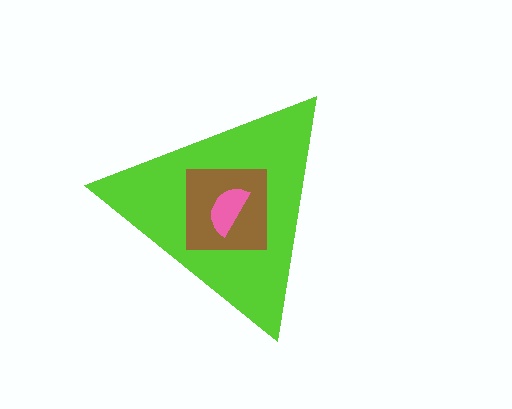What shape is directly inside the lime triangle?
The brown square.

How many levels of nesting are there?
3.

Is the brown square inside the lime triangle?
Yes.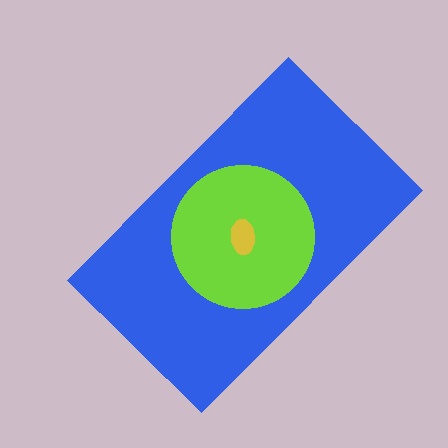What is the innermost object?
The yellow ellipse.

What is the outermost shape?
The blue rectangle.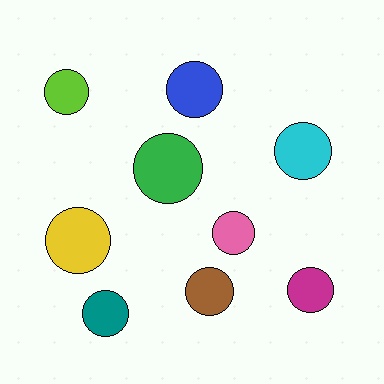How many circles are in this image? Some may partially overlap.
There are 9 circles.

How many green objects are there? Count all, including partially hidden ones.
There is 1 green object.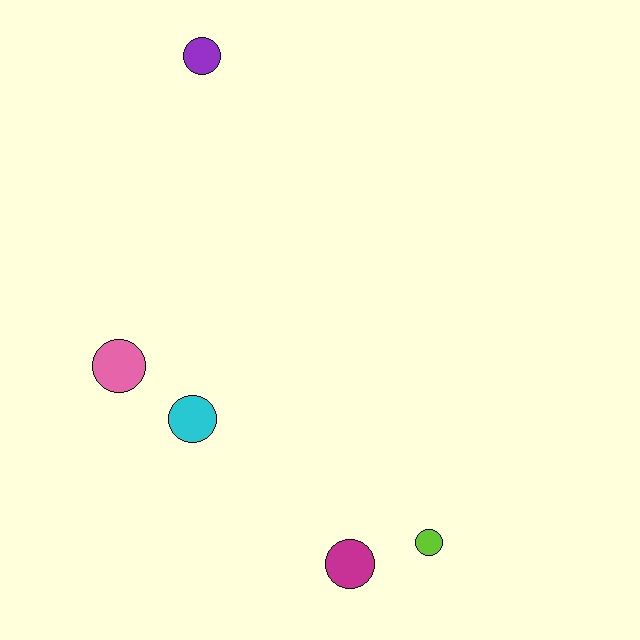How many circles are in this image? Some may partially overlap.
There are 5 circles.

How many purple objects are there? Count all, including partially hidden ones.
There is 1 purple object.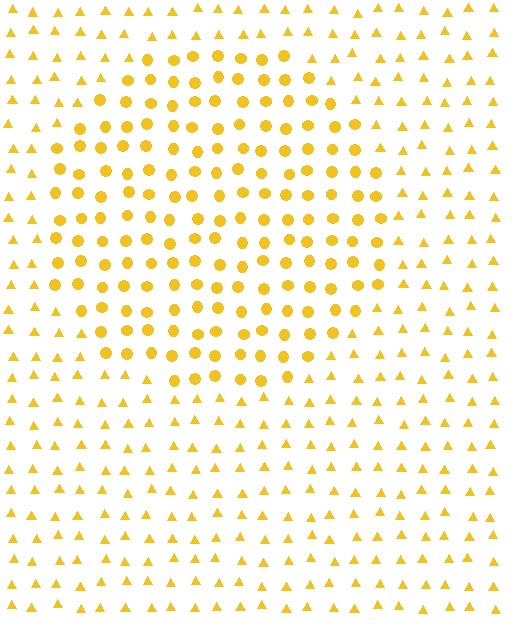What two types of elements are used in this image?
The image uses circles inside the circle region and triangles outside it.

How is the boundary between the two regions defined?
The boundary is defined by a change in element shape: circles inside vs. triangles outside. All elements share the same color and spacing.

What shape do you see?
I see a circle.